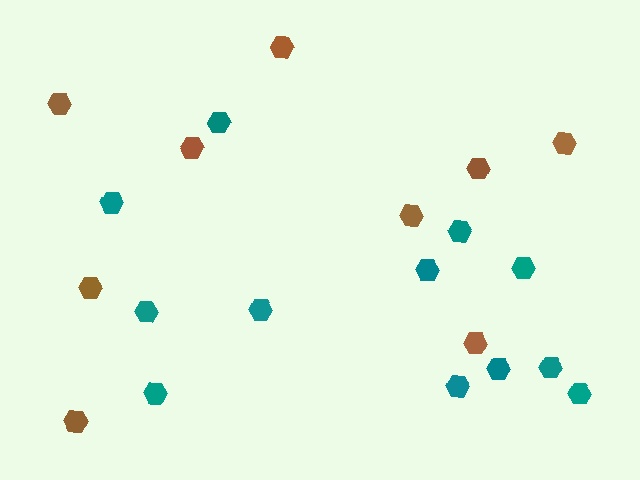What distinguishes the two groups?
There are 2 groups: one group of brown hexagons (9) and one group of teal hexagons (12).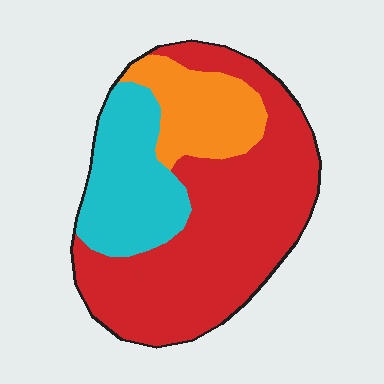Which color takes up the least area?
Orange, at roughly 15%.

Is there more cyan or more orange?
Cyan.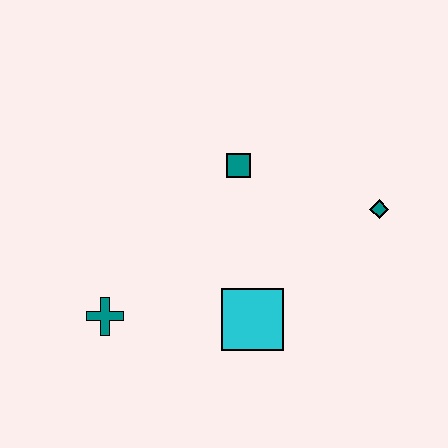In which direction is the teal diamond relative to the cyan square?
The teal diamond is to the right of the cyan square.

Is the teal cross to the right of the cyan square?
No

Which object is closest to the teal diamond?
The teal square is closest to the teal diamond.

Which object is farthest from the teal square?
The teal cross is farthest from the teal square.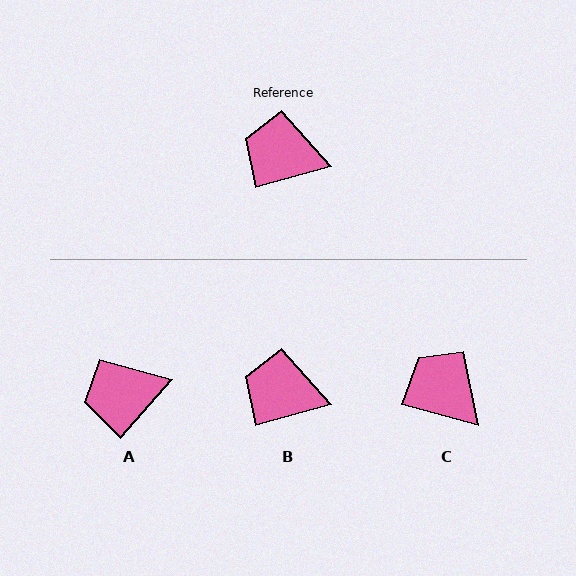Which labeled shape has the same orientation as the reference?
B.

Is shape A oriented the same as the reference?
No, it is off by about 33 degrees.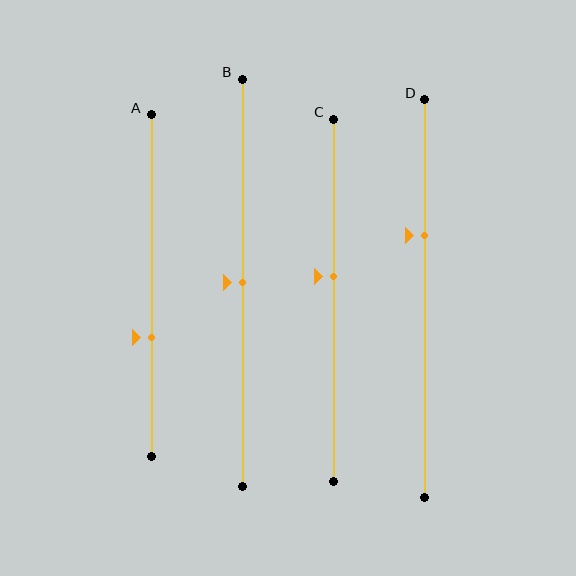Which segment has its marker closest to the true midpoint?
Segment B has its marker closest to the true midpoint.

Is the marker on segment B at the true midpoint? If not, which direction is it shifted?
Yes, the marker on segment B is at the true midpoint.